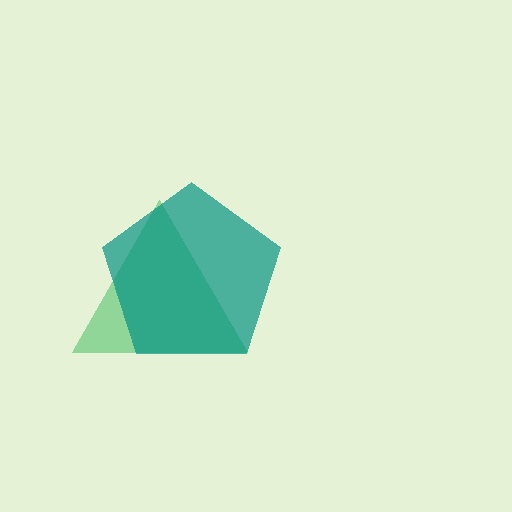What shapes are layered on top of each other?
The layered shapes are: a green triangle, a teal pentagon.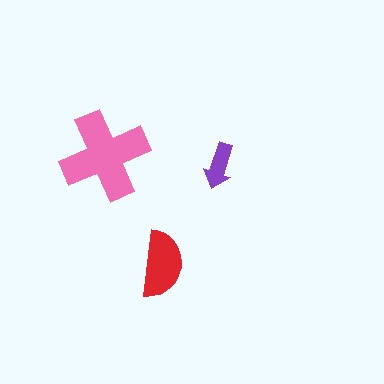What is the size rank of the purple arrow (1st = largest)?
3rd.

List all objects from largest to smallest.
The pink cross, the red semicircle, the purple arrow.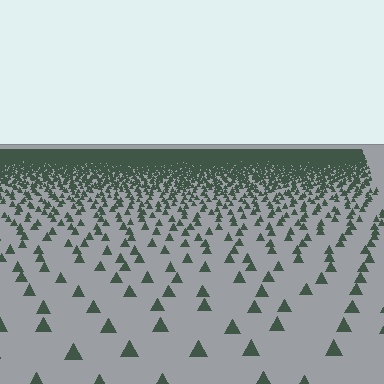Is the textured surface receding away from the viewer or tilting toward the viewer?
The surface is receding away from the viewer. Texture elements get smaller and denser toward the top.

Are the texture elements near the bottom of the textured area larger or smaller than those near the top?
Larger. Near the bottom, elements are closer to the viewer and appear at a bigger on-screen size.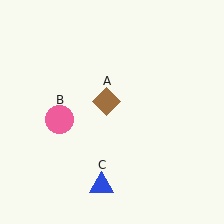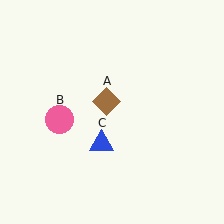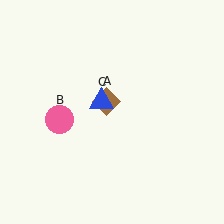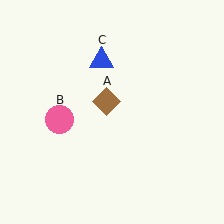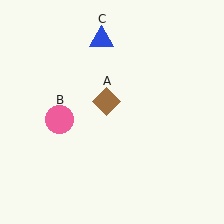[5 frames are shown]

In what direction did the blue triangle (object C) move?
The blue triangle (object C) moved up.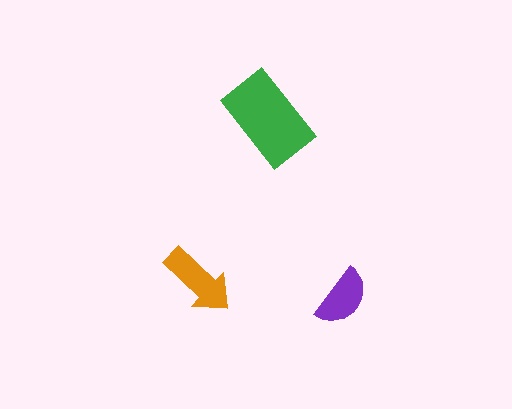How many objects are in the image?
There are 3 objects in the image.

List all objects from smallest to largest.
The purple semicircle, the orange arrow, the green rectangle.